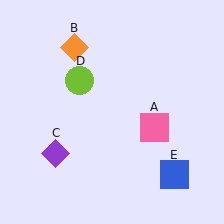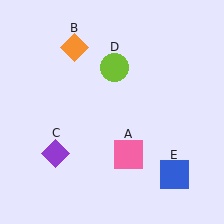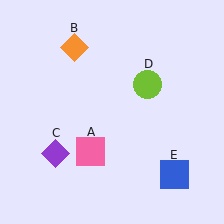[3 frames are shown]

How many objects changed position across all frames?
2 objects changed position: pink square (object A), lime circle (object D).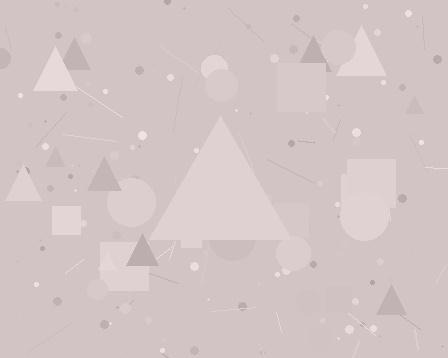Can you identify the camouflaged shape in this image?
The camouflaged shape is a triangle.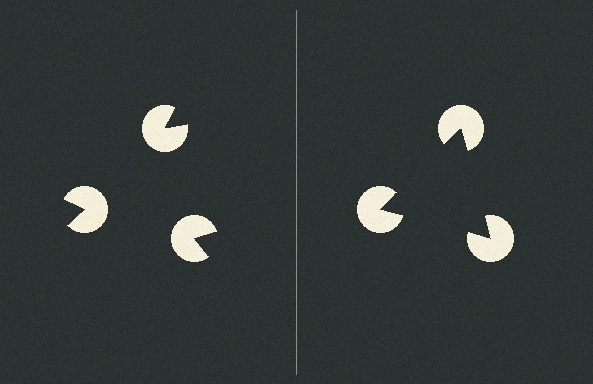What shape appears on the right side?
An illusory triangle.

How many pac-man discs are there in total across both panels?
6 — 3 on each side.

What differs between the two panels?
The pac-man discs are positioned identically on both sides; only the wedge orientations differ. On the right they align to a triangle; on the left they are misaligned.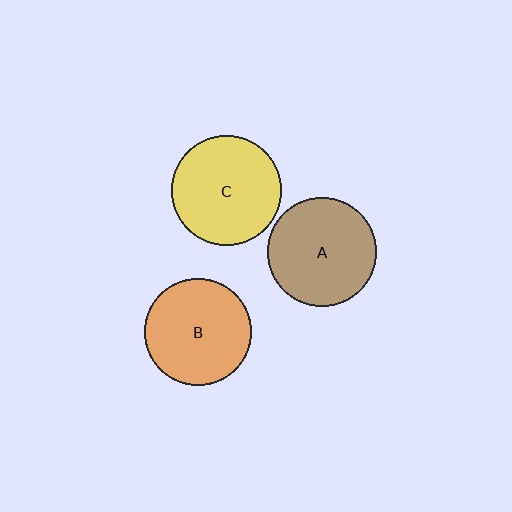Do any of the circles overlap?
No, none of the circles overlap.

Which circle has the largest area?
Circle C (yellow).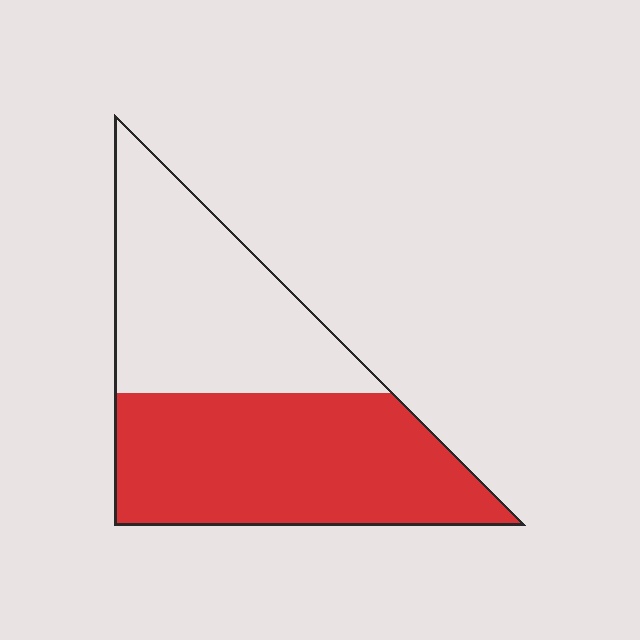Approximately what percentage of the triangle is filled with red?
Approximately 55%.